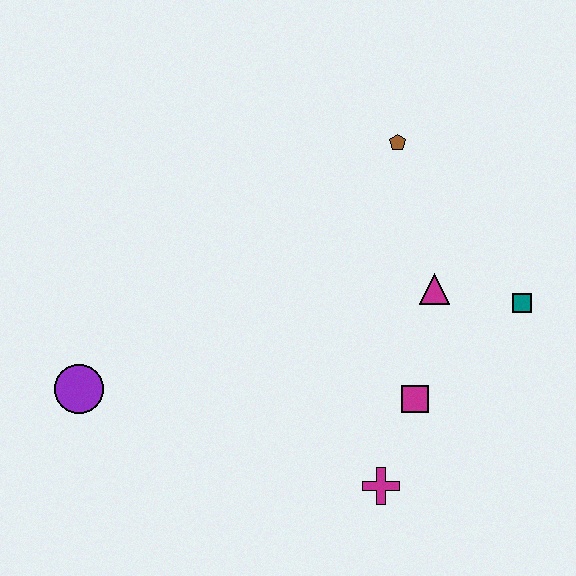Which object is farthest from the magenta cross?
The brown pentagon is farthest from the magenta cross.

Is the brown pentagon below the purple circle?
No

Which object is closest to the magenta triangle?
The teal square is closest to the magenta triangle.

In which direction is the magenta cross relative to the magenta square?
The magenta cross is below the magenta square.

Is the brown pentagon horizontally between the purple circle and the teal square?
Yes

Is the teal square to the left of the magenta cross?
No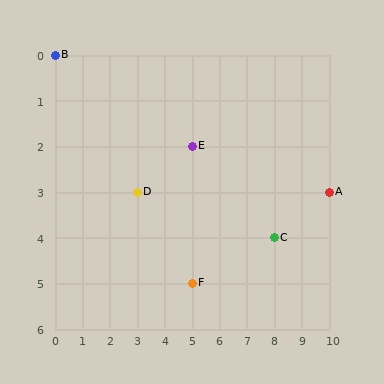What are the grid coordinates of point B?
Point B is at grid coordinates (0, 0).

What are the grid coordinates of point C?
Point C is at grid coordinates (8, 4).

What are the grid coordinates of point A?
Point A is at grid coordinates (10, 3).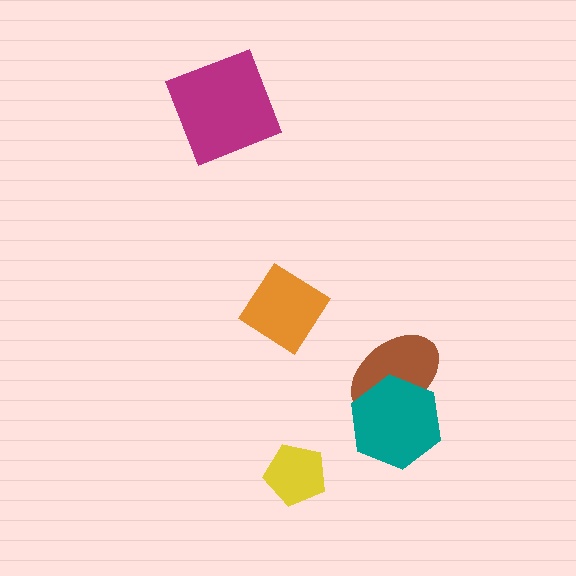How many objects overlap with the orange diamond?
0 objects overlap with the orange diamond.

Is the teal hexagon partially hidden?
No, no other shape covers it.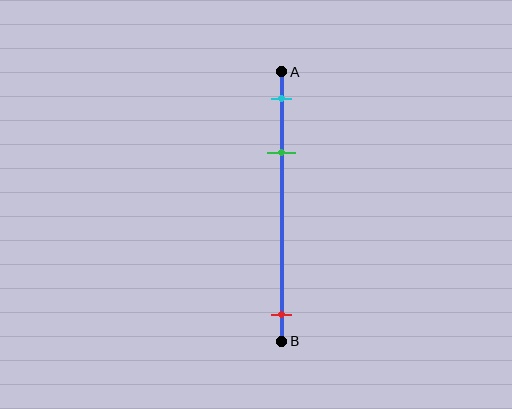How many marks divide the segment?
There are 3 marks dividing the segment.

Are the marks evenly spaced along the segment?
No, the marks are not evenly spaced.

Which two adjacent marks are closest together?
The cyan and green marks are the closest adjacent pair.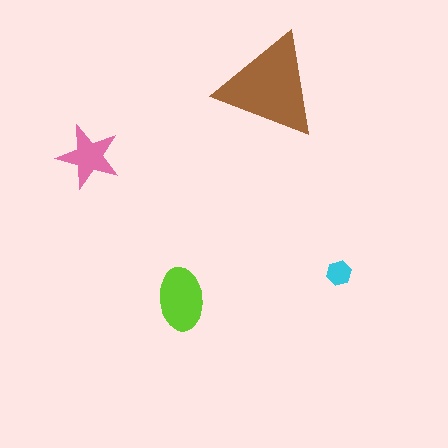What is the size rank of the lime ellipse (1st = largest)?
2nd.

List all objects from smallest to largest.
The cyan hexagon, the pink star, the lime ellipse, the brown triangle.